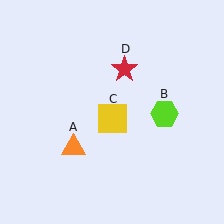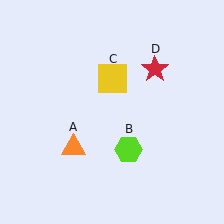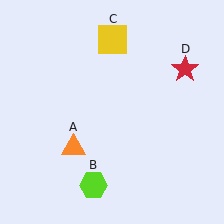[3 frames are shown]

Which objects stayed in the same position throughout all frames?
Orange triangle (object A) remained stationary.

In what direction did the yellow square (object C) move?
The yellow square (object C) moved up.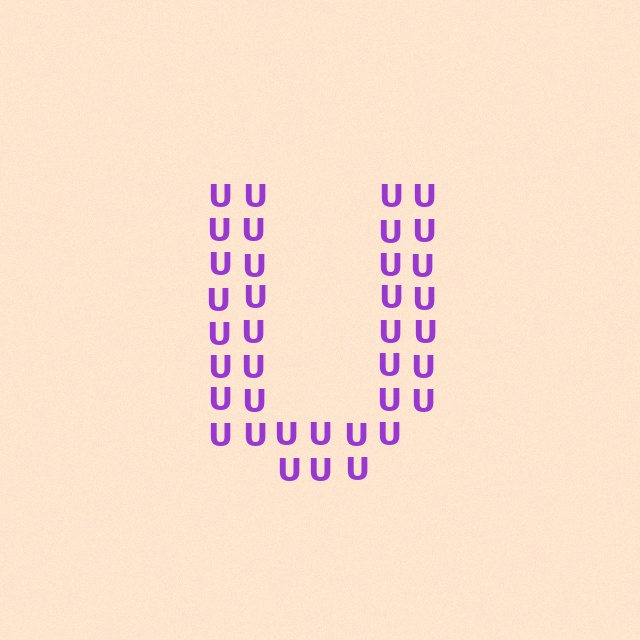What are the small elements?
The small elements are letter U's.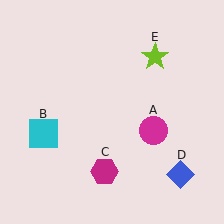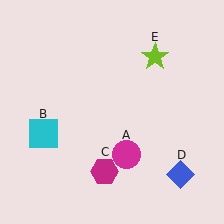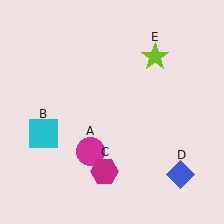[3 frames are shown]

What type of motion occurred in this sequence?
The magenta circle (object A) rotated clockwise around the center of the scene.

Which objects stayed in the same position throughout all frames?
Cyan square (object B) and magenta hexagon (object C) and blue diamond (object D) and lime star (object E) remained stationary.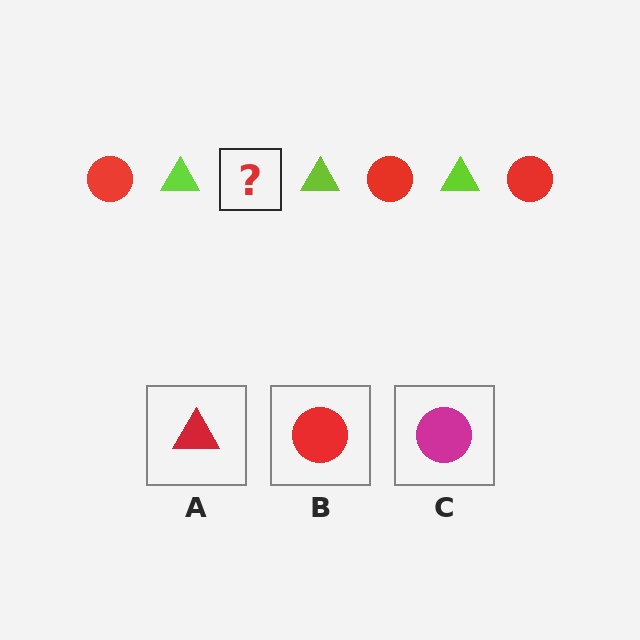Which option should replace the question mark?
Option B.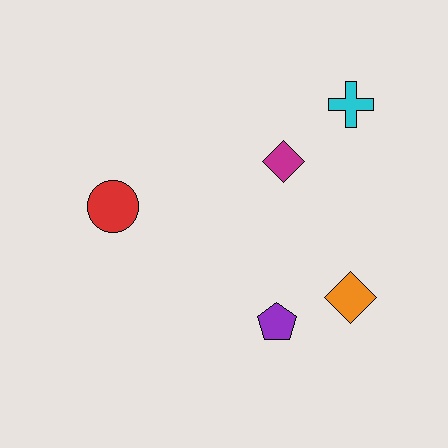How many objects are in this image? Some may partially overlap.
There are 5 objects.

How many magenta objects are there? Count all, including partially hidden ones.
There is 1 magenta object.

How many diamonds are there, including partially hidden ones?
There are 2 diamonds.